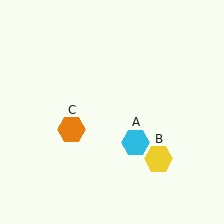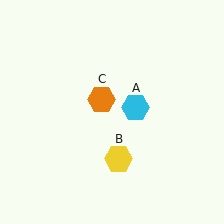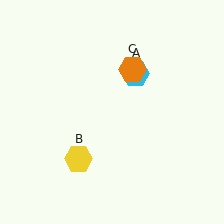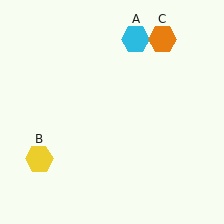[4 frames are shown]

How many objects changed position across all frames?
3 objects changed position: cyan hexagon (object A), yellow hexagon (object B), orange hexagon (object C).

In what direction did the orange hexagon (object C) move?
The orange hexagon (object C) moved up and to the right.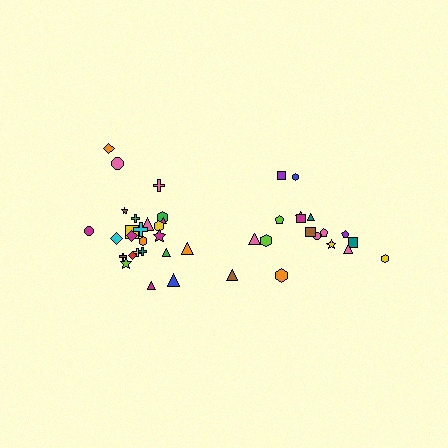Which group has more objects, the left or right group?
The left group.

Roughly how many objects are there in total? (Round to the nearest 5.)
Roughly 45 objects in total.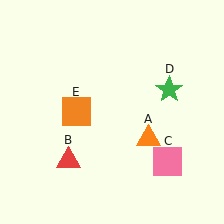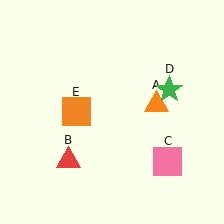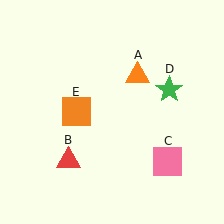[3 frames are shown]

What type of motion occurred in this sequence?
The orange triangle (object A) rotated counterclockwise around the center of the scene.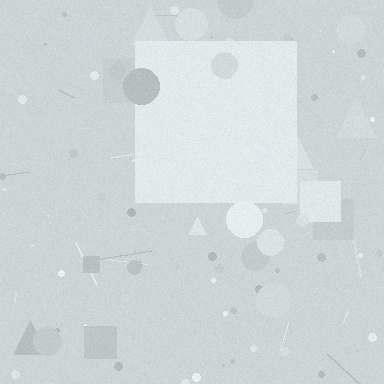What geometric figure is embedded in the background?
A square is embedded in the background.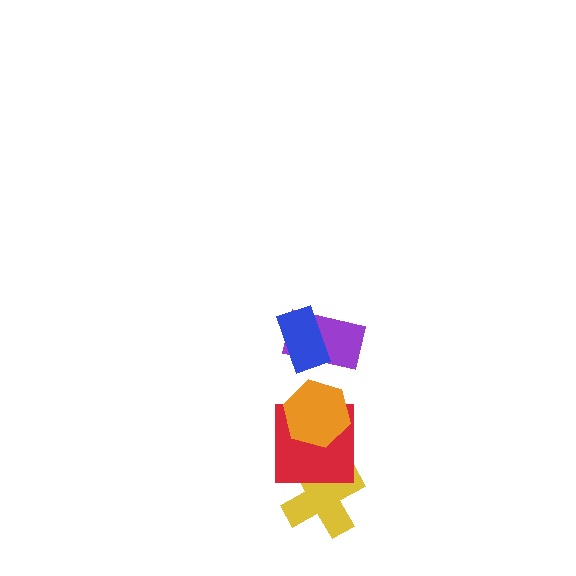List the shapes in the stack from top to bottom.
From top to bottom: the blue rectangle, the purple rectangle, the orange hexagon, the red square, the yellow cross.